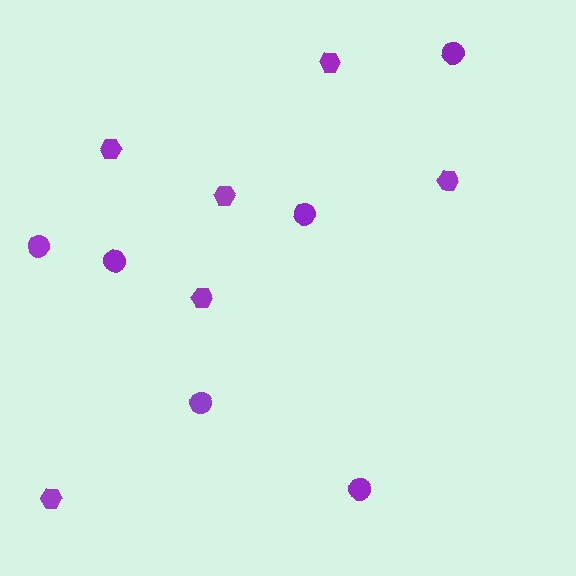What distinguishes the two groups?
There are 2 groups: one group of hexagons (6) and one group of circles (6).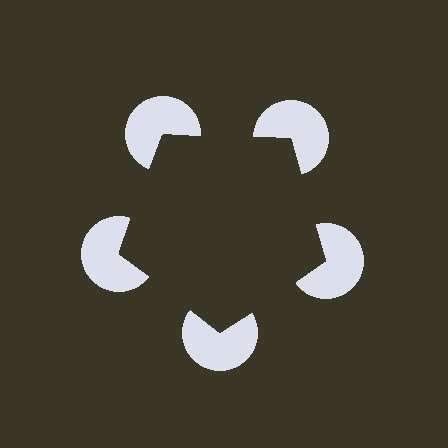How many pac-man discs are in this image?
There are 5 — one at each vertex of the illusory pentagon.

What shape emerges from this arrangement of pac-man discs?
An illusory pentagon — its edges are inferred from the aligned wedge cuts in the pac-man discs, not physically drawn.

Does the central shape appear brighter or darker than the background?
It typically appears slightly darker than the background, even though no actual brightness change is drawn.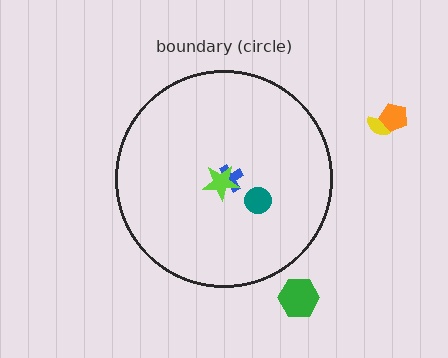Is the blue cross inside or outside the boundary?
Inside.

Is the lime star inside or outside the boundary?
Inside.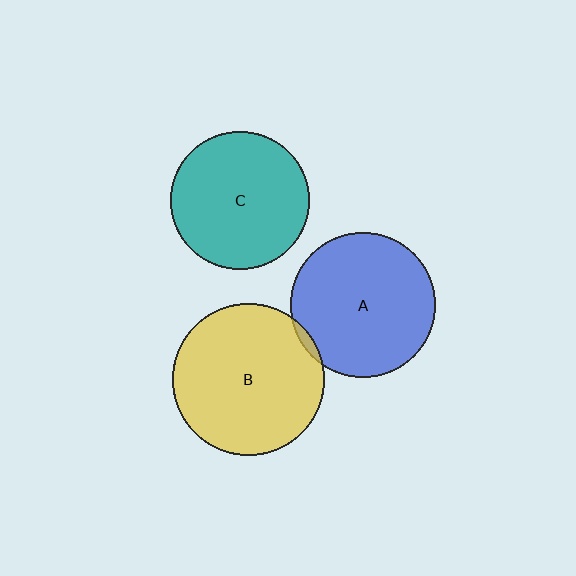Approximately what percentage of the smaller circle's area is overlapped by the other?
Approximately 5%.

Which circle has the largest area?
Circle B (yellow).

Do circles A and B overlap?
Yes.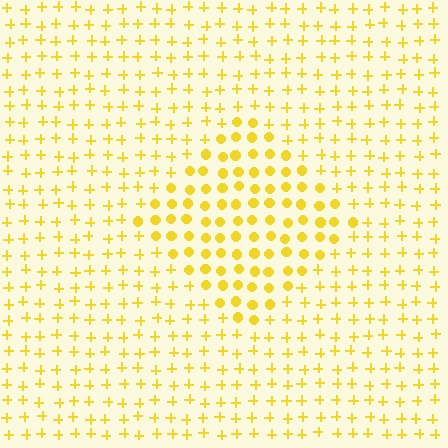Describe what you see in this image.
The image is filled with small yellow elements arranged in a uniform grid. A diamond-shaped region contains circles, while the surrounding area contains plus signs. The boundary is defined purely by the change in element shape.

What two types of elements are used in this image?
The image uses circles inside the diamond region and plus signs outside it.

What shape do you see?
I see a diamond.